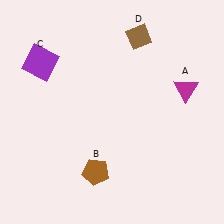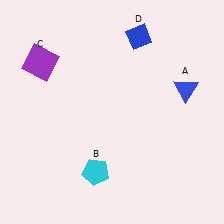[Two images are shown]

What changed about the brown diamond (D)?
In Image 1, D is brown. In Image 2, it changed to blue.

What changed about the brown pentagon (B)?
In Image 1, B is brown. In Image 2, it changed to cyan.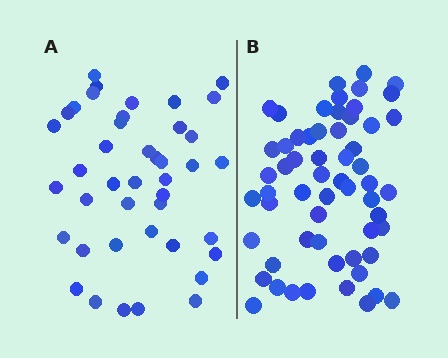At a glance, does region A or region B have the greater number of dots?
Region B (the right region) has more dots.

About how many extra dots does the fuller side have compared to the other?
Region B has approximately 15 more dots than region A.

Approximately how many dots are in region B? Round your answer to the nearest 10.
About 60 dots. (The exact count is 59, which rounds to 60.)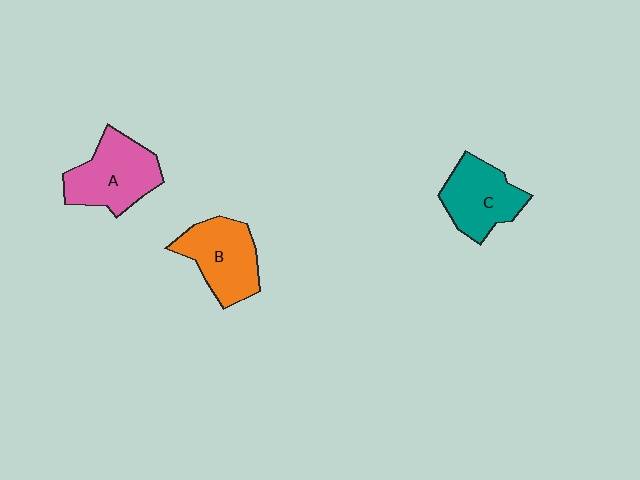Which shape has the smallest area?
Shape C (teal).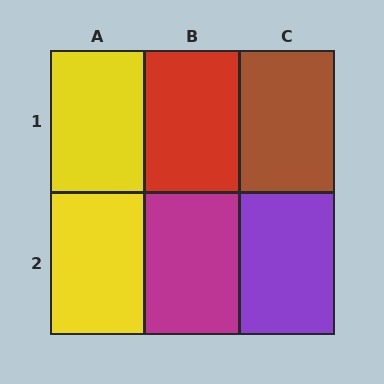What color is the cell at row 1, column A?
Yellow.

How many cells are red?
1 cell is red.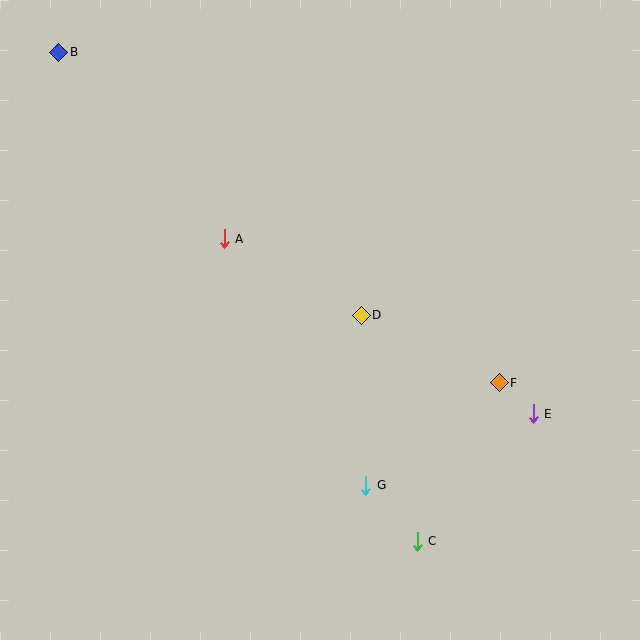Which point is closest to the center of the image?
Point D at (361, 315) is closest to the center.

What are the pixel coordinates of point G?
Point G is at (366, 485).